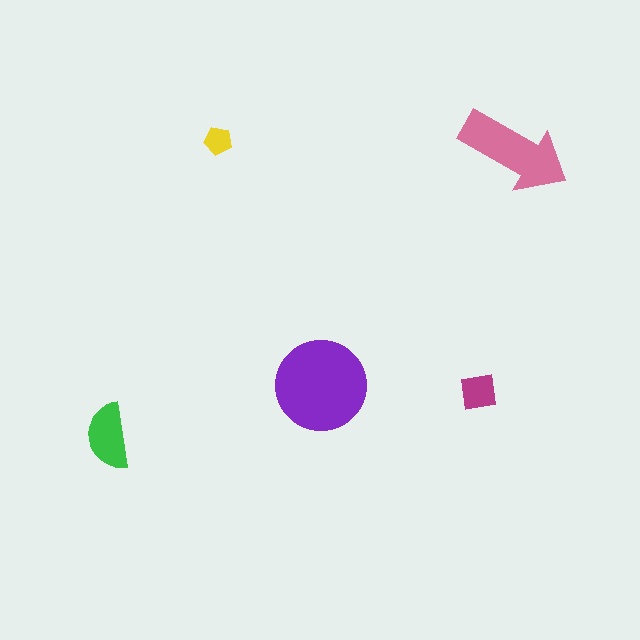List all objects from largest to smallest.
The purple circle, the pink arrow, the green semicircle, the magenta square, the yellow pentagon.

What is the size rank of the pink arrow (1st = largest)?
2nd.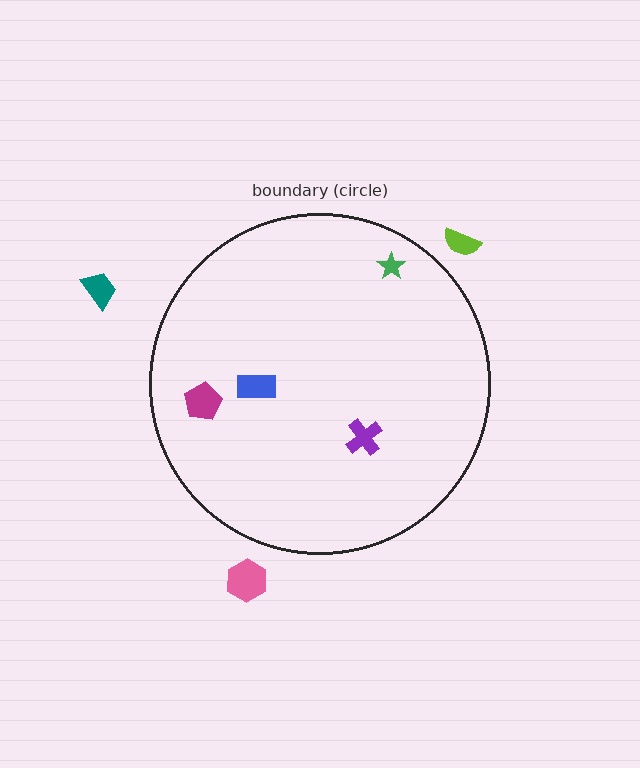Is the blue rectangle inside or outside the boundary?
Inside.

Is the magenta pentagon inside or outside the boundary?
Inside.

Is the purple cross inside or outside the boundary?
Inside.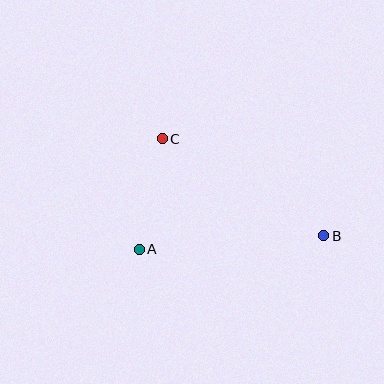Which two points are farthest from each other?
Points B and C are farthest from each other.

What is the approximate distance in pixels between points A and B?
The distance between A and B is approximately 185 pixels.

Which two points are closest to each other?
Points A and C are closest to each other.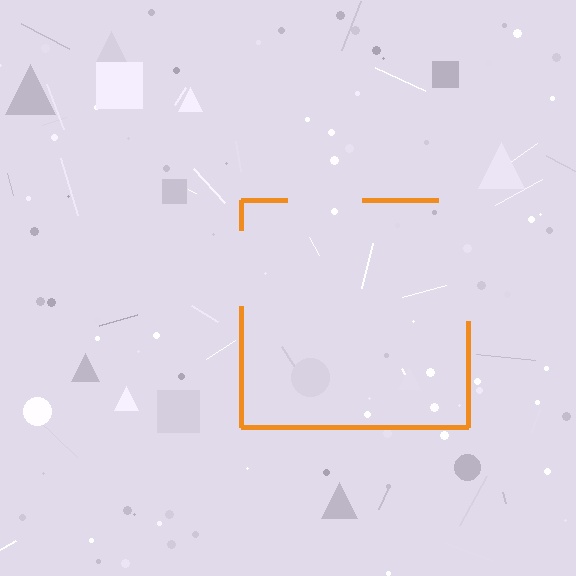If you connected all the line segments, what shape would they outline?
They would outline a square.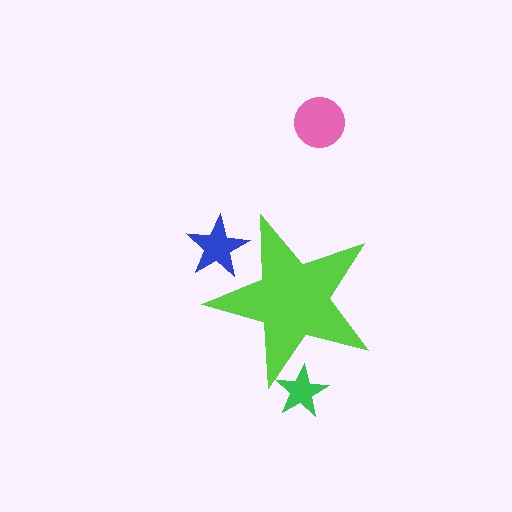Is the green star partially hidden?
Yes, the green star is partially hidden behind the lime star.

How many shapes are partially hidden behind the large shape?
2 shapes are partially hidden.